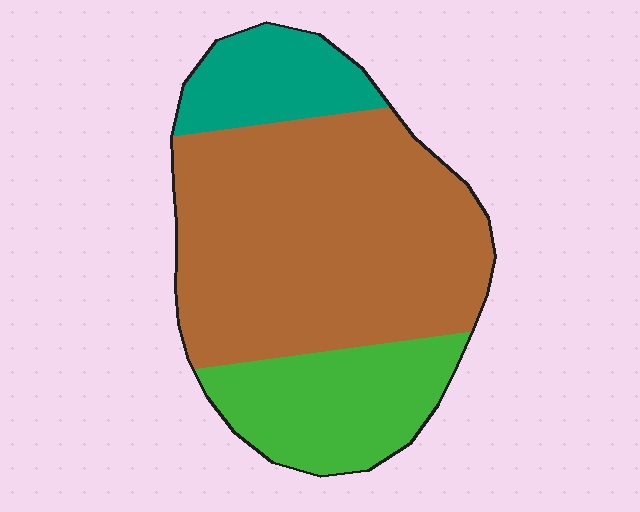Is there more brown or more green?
Brown.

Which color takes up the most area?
Brown, at roughly 65%.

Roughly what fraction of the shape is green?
Green covers roughly 25% of the shape.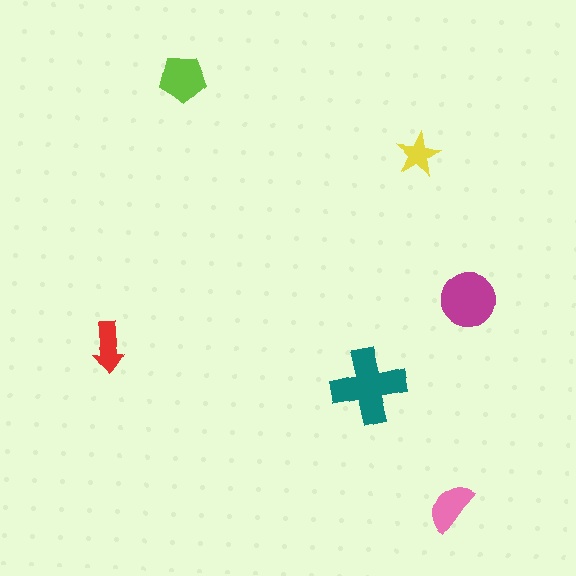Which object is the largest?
The teal cross.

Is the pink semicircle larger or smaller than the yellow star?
Larger.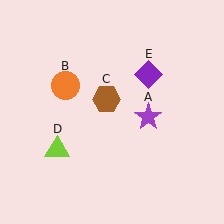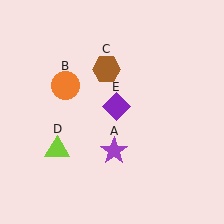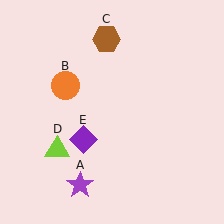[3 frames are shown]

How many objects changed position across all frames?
3 objects changed position: purple star (object A), brown hexagon (object C), purple diamond (object E).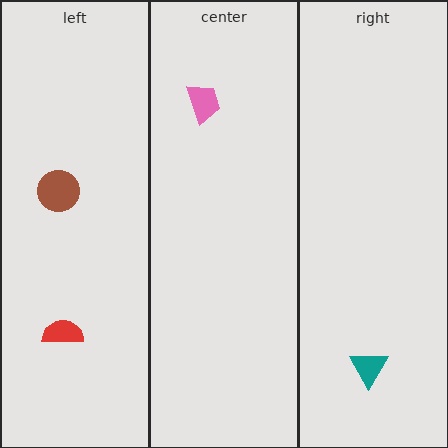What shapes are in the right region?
The teal triangle.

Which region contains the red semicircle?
The left region.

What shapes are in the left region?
The red semicircle, the brown circle.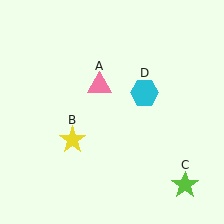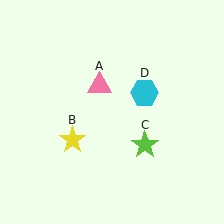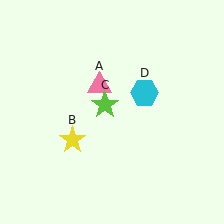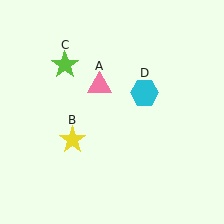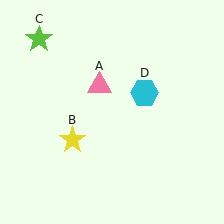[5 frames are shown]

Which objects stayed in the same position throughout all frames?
Pink triangle (object A) and yellow star (object B) and cyan hexagon (object D) remained stationary.